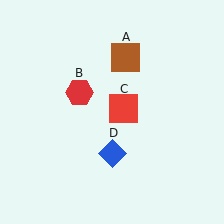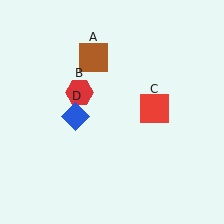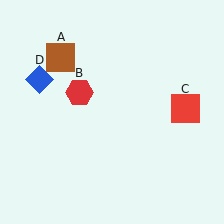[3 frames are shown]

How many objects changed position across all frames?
3 objects changed position: brown square (object A), red square (object C), blue diamond (object D).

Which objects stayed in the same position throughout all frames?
Red hexagon (object B) remained stationary.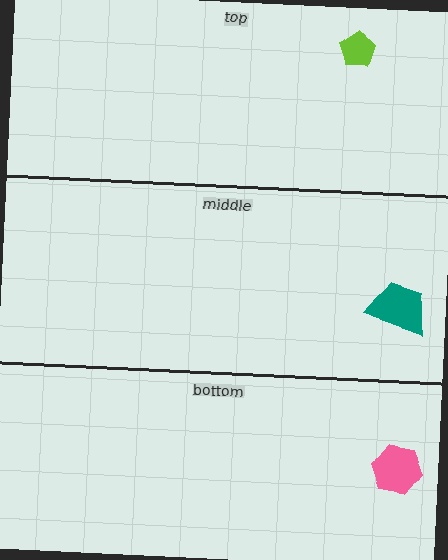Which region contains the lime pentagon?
The top region.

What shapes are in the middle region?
The teal trapezoid.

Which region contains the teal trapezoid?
The middle region.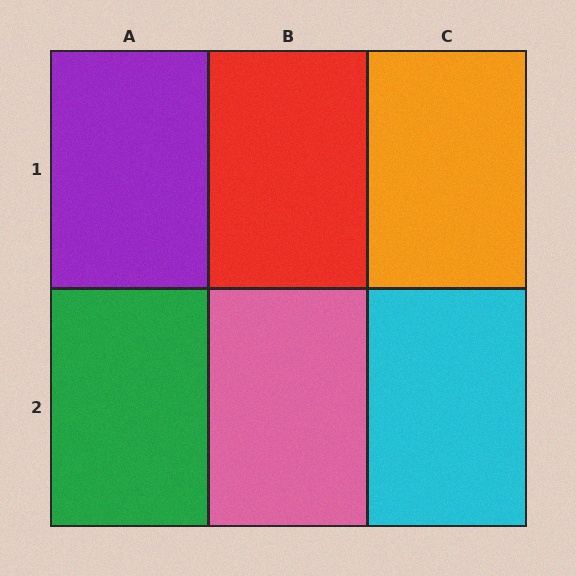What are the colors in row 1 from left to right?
Purple, red, orange.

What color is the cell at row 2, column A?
Green.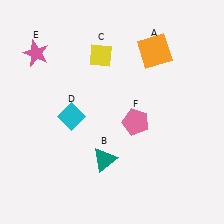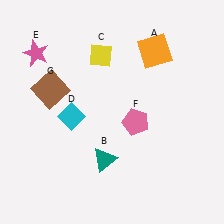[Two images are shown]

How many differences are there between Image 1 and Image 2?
There is 1 difference between the two images.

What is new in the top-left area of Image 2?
A brown square (G) was added in the top-left area of Image 2.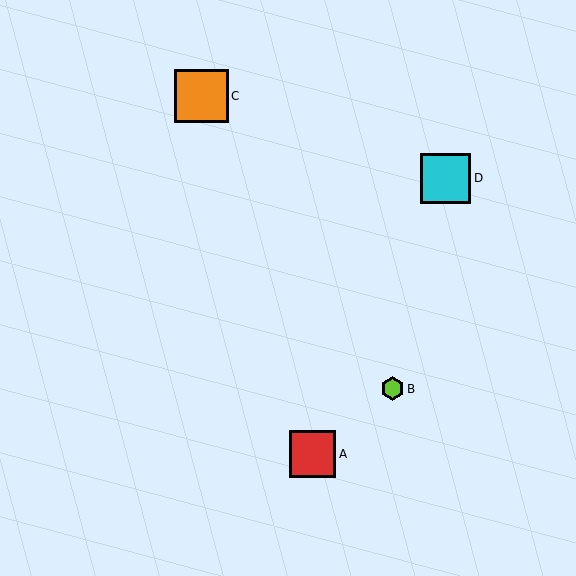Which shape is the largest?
The orange square (labeled C) is the largest.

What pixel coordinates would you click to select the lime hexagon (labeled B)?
Click at (393, 389) to select the lime hexagon B.